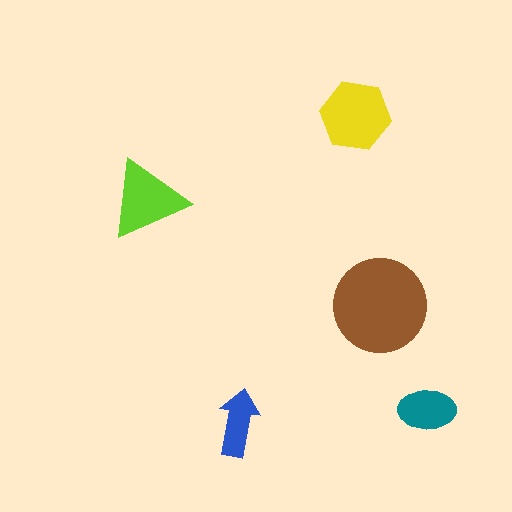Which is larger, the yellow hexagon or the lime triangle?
The yellow hexagon.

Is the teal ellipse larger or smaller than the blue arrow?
Larger.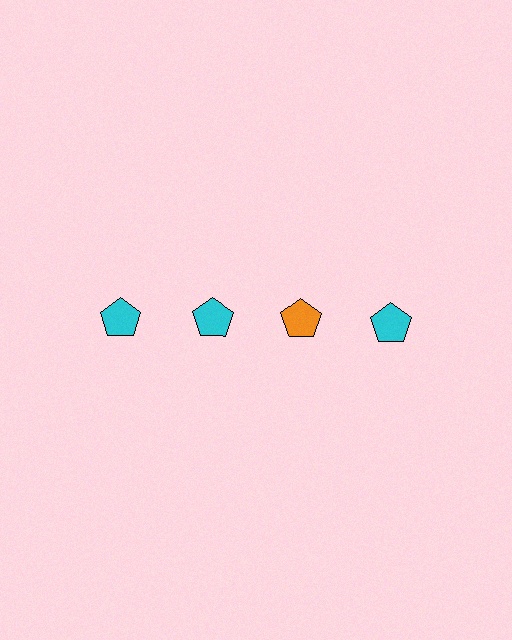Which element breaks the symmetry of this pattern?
The orange pentagon in the top row, center column breaks the symmetry. All other shapes are cyan pentagons.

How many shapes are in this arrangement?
There are 4 shapes arranged in a grid pattern.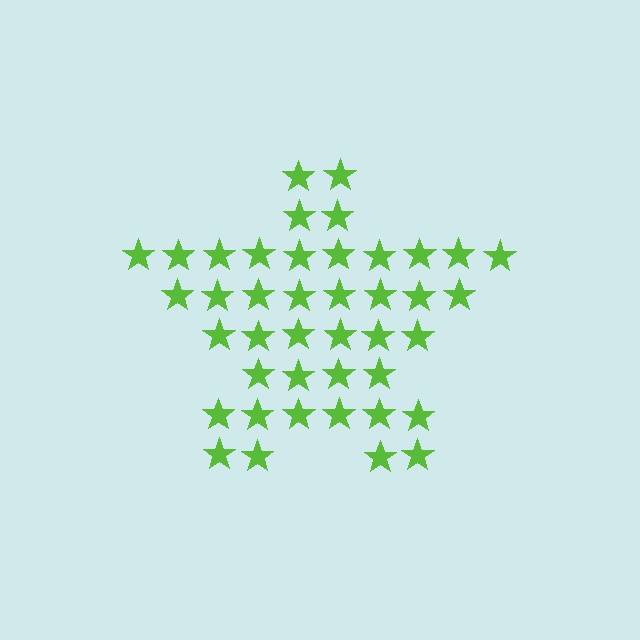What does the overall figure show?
The overall figure shows a star.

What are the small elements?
The small elements are stars.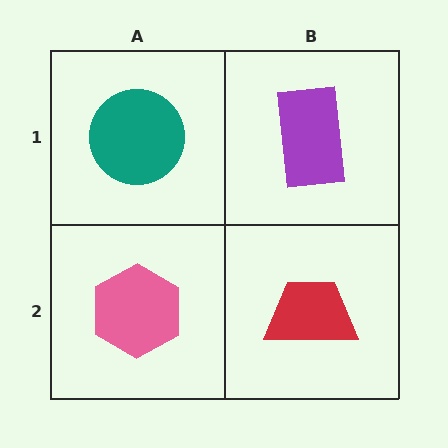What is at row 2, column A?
A pink hexagon.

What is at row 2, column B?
A red trapezoid.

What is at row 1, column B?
A purple rectangle.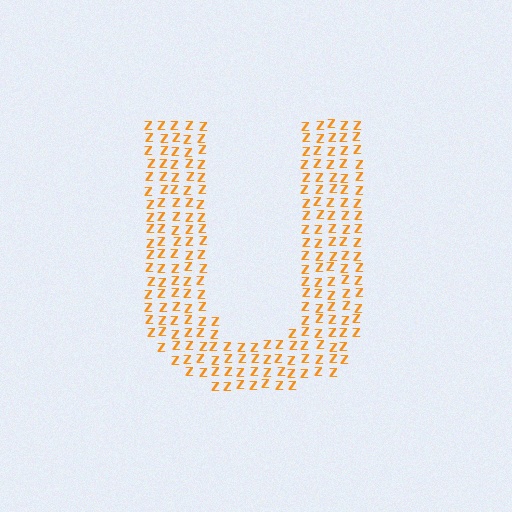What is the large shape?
The large shape is the letter U.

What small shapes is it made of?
It is made of small letter Z's.